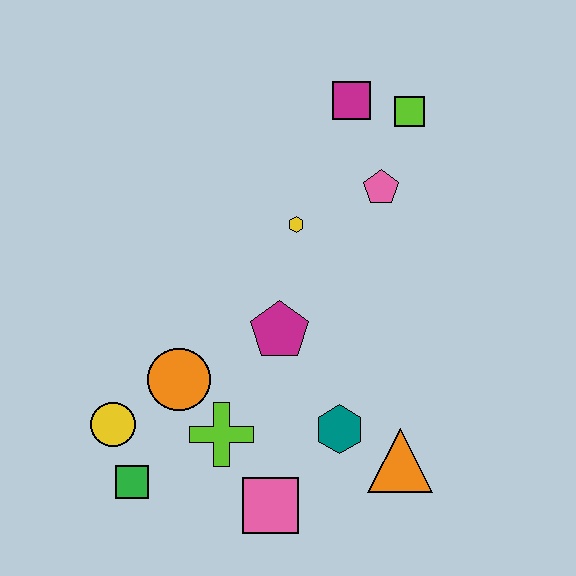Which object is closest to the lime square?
The magenta square is closest to the lime square.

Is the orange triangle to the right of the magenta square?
Yes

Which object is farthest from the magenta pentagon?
The lime square is farthest from the magenta pentagon.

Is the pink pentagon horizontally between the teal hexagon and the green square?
No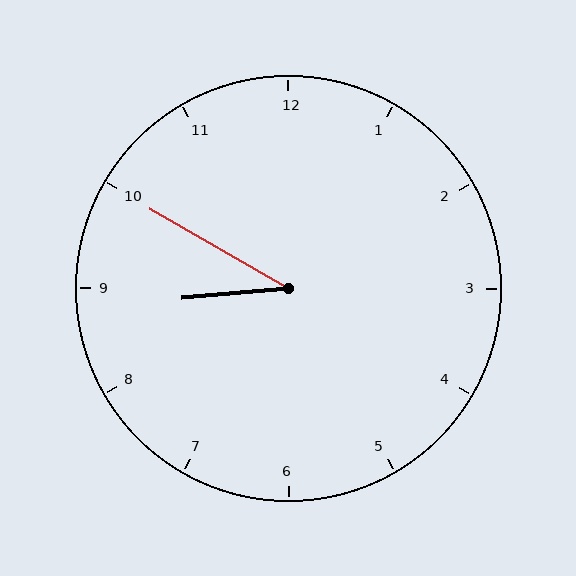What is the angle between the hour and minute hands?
Approximately 35 degrees.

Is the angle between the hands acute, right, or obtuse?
It is acute.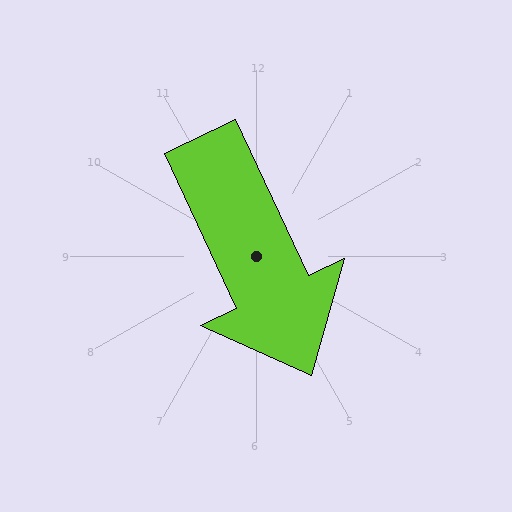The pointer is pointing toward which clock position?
Roughly 5 o'clock.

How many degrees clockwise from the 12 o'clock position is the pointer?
Approximately 155 degrees.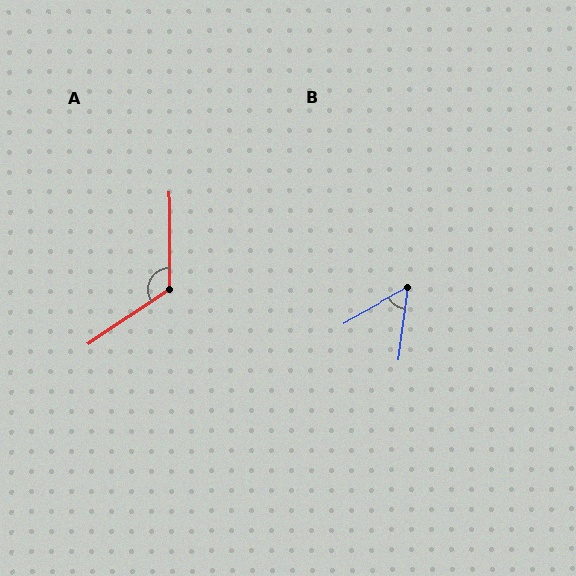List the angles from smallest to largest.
B (54°), A (124°).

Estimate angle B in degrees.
Approximately 54 degrees.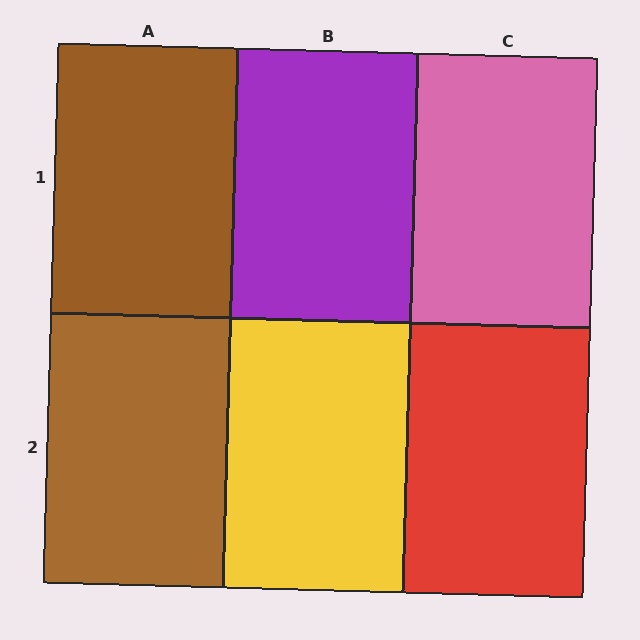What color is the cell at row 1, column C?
Pink.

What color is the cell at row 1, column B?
Purple.